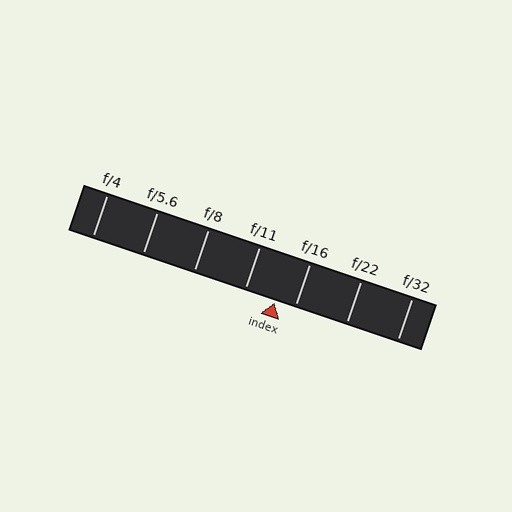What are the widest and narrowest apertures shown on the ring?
The widest aperture shown is f/4 and the narrowest is f/32.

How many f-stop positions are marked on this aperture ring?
There are 7 f-stop positions marked.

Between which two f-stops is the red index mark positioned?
The index mark is between f/11 and f/16.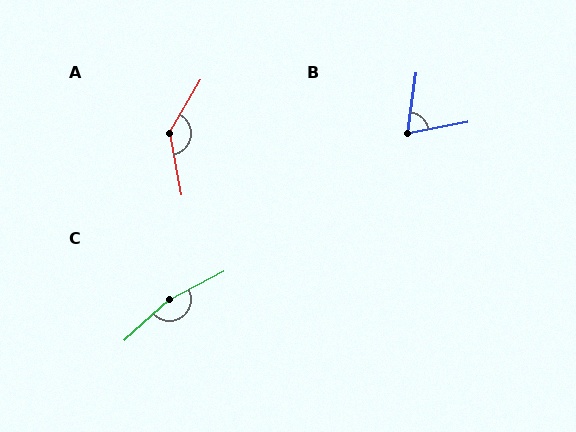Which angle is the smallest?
B, at approximately 71 degrees.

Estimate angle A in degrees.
Approximately 139 degrees.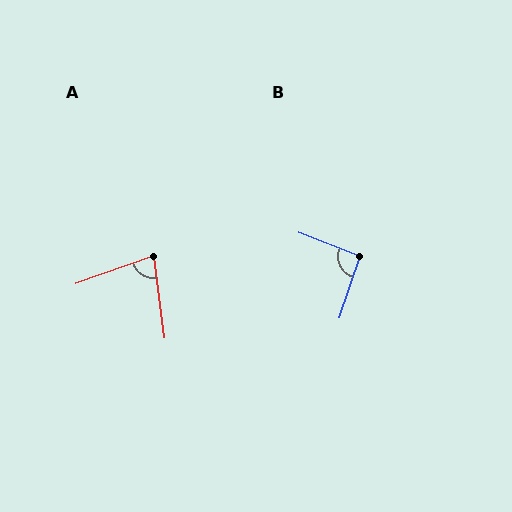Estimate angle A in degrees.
Approximately 78 degrees.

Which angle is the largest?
B, at approximately 93 degrees.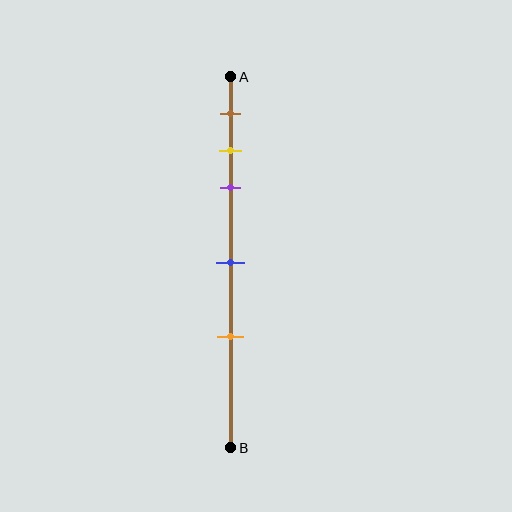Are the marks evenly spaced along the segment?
No, the marks are not evenly spaced.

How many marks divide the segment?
There are 5 marks dividing the segment.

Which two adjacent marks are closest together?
The yellow and purple marks are the closest adjacent pair.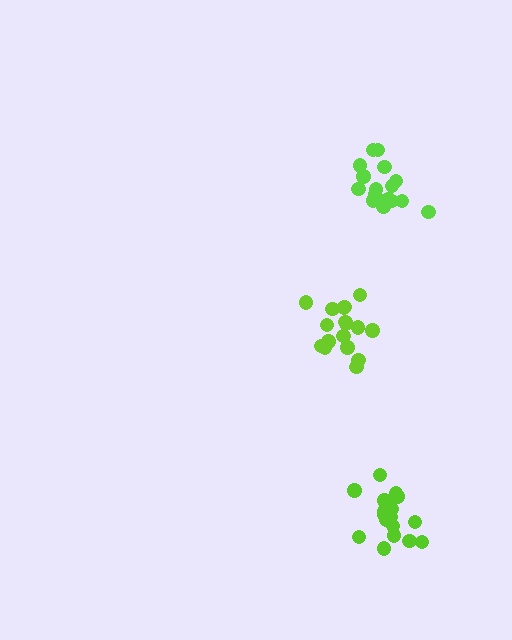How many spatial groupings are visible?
There are 3 spatial groupings.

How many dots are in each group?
Group 1: 20 dots, Group 2: 17 dots, Group 3: 17 dots (54 total).